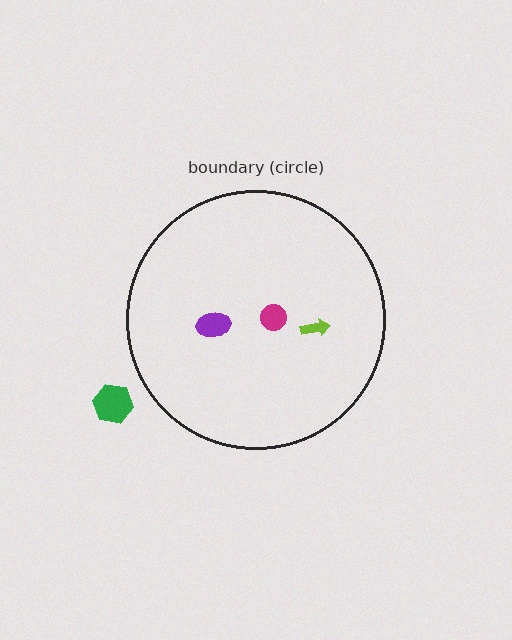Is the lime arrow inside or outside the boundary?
Inside.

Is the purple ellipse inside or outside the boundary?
Inside.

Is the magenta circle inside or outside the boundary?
Inside.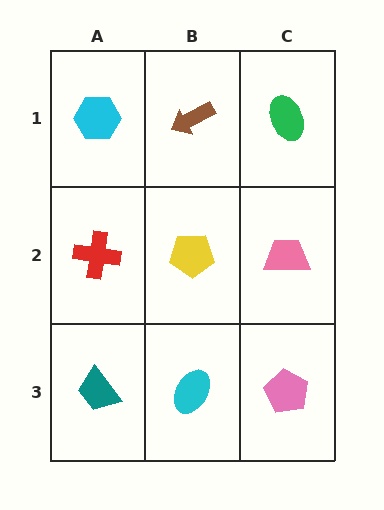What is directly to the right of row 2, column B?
A pink trapezoid.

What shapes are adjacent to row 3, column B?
A yellow pentagon (row 2, column B), a teal trapezoid (row 3, column A), a pink pentagon (row 3, column C).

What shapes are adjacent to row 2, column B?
A brown arrow (row 1, column B), a cyan ellipse (row 3, column B), a red cross (row 2, column A), a pink trapezoid (row 2, column C).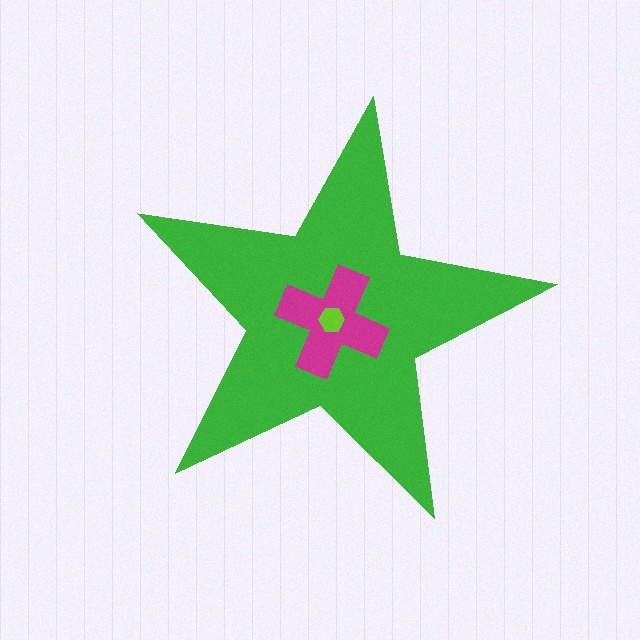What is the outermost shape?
The green star.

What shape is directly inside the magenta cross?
The lime hexagon.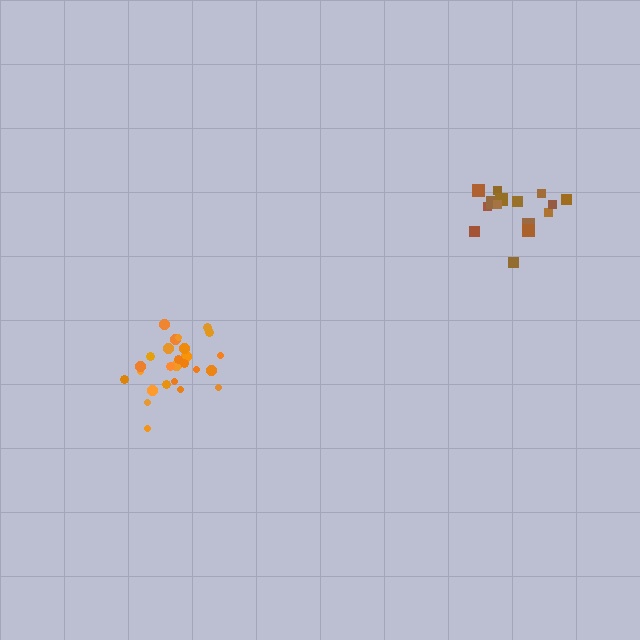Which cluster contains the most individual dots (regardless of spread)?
Orange (26).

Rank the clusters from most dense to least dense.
brown, orange.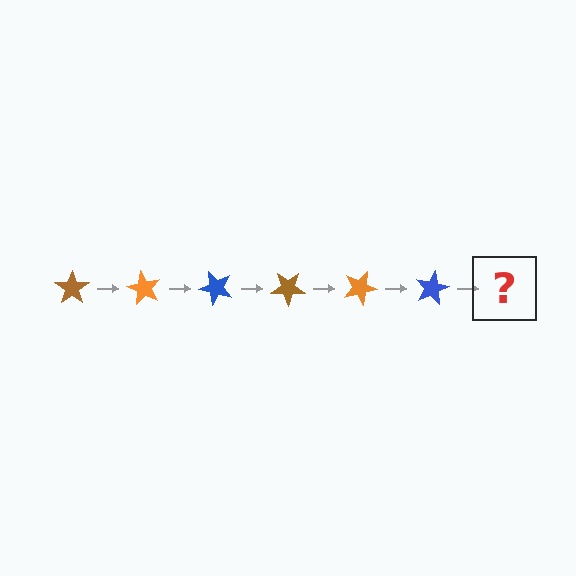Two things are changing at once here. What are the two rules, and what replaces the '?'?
The two rules are that it rotates 60 degrees each step and the color cycles through brown, orange, and blue. The '?' should be a brown star, rotated 360 degrees from the start.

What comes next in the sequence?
The next element should be a brown star, rotated 360 degrees from the start.